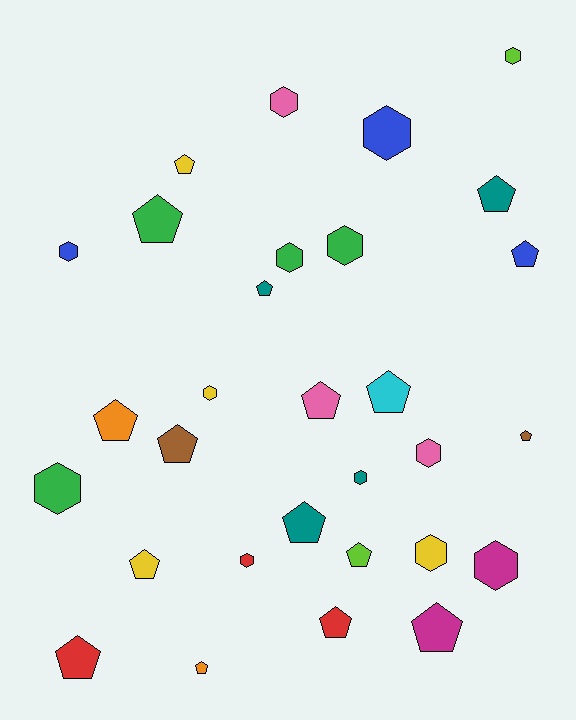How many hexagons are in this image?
There are 13 hexagons.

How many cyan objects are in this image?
There is 1 cyan object.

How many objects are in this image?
There are 30 objects.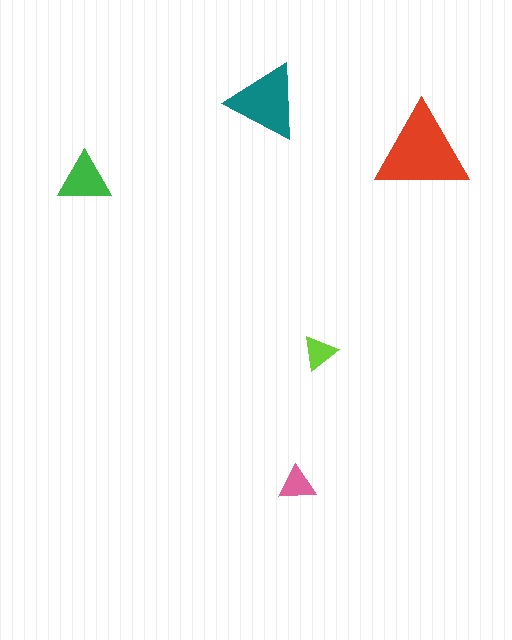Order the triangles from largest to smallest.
the red one, the teal one, the green one, the pink one, the lime one.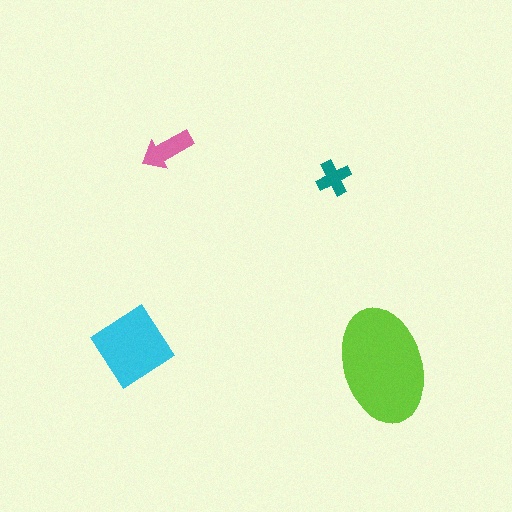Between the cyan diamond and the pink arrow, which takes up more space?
The cyan diamond.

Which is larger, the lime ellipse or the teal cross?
The lime ellipse.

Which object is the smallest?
The teal cross.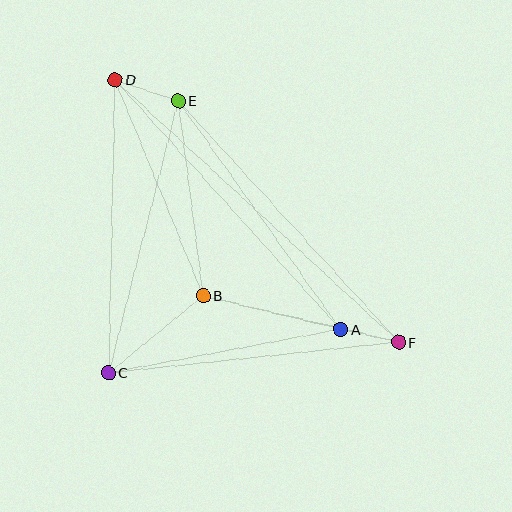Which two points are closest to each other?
Points A and F are closest to each other.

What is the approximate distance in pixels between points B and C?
The distance between B and C is approximately 122 pixels.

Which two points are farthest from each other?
Points D and F are farthest from each other.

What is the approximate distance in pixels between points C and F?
The distance between C and F is approximately 292 pixels.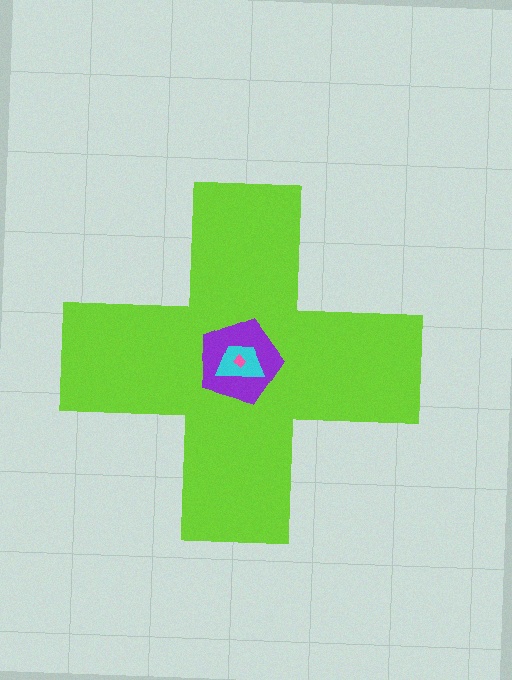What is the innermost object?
The pink diamond.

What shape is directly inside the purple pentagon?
The cyan trapezoid.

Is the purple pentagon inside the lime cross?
Yes.